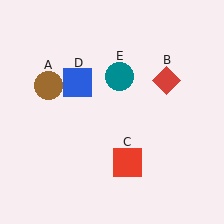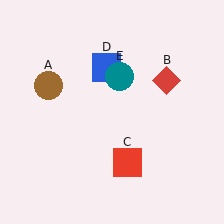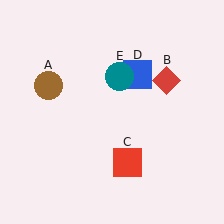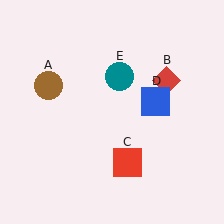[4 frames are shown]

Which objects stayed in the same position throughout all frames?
Brown circle (object A) and red diamond (object B) and red square (object C) and teal circle (object E) remained stationary.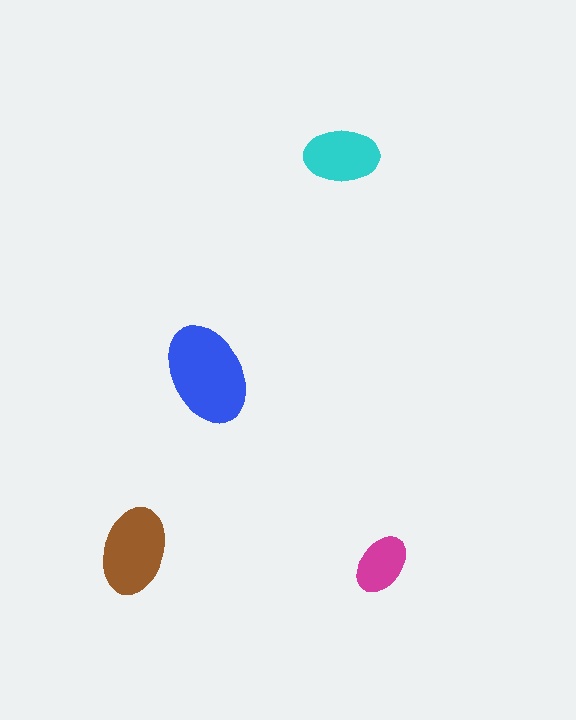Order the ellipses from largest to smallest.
the blue one, the brown one, the cyan one, the magenta one.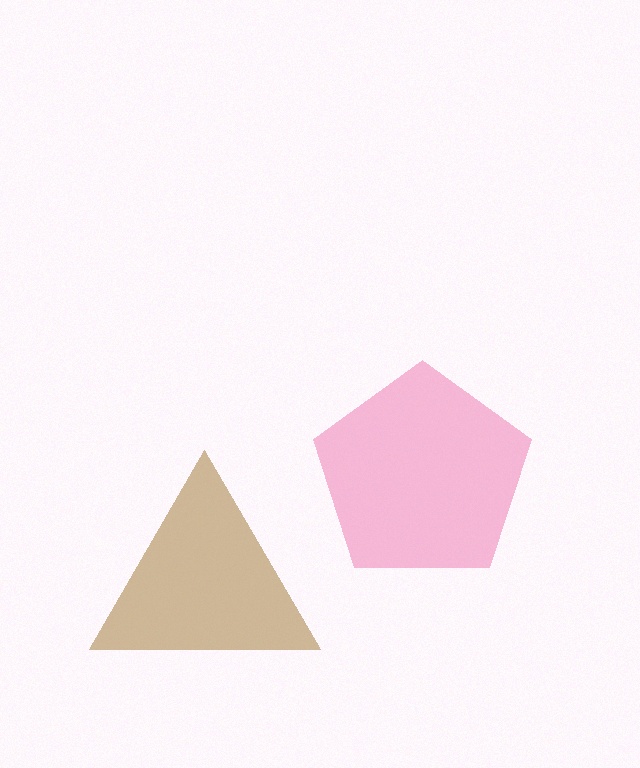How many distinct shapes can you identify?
There are 2 distinct shapes: a brown triangle, a pink pentagon.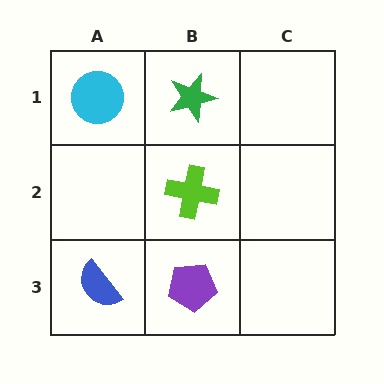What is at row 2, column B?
A lime cross.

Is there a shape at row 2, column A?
No, that cell is empty.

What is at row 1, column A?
A cyan circle.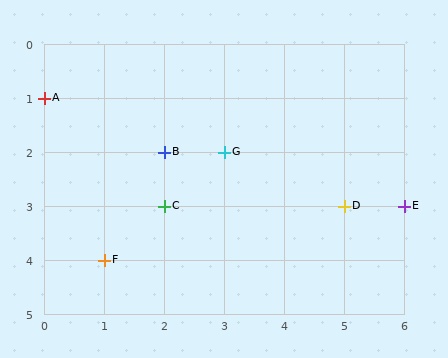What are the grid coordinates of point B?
Point B is at grid coordinates (2, 2).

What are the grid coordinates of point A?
Point A is at grid coordinates (0, 1).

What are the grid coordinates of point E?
Point E is at grid coordinates (6, 3).